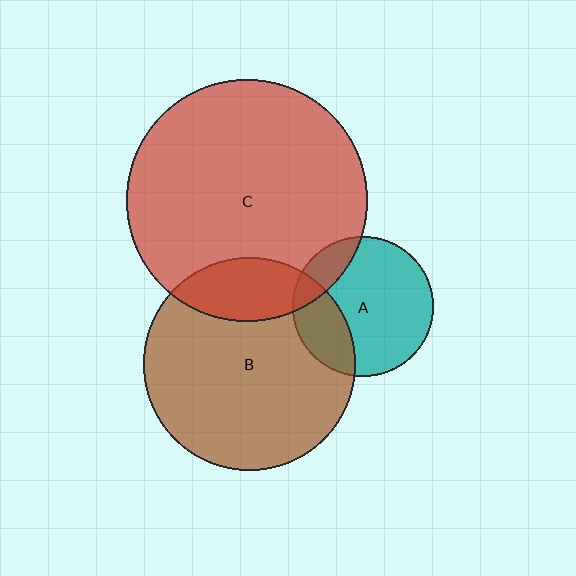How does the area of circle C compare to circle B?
Approximately 1.3 times.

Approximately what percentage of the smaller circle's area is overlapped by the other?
Approximately 25%.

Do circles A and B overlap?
Yes.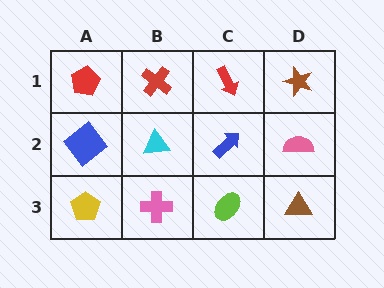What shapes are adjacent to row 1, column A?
A blue diamond (row 2, column A), a red cross (row 1, column B).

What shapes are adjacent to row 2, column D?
A brown star (row 1, column D), a brown triangle (row 3, column D), a blue arrow (row 2, column C).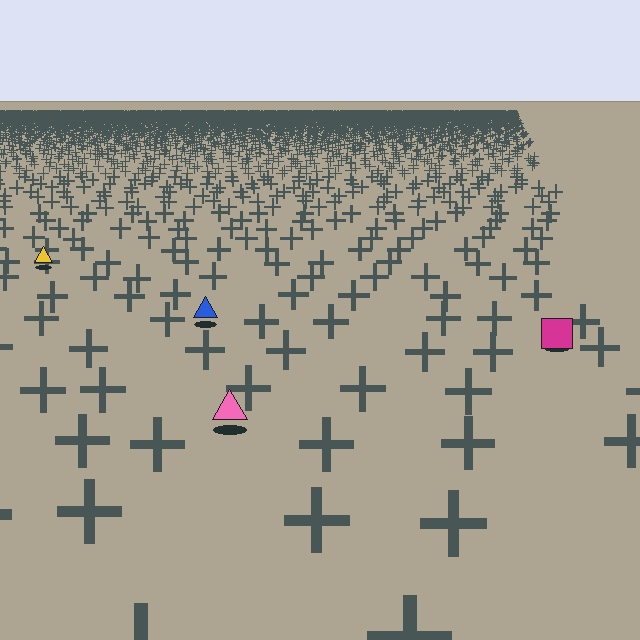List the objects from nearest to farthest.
From nearest to farthest: the pink triangle, the magenta square, the blue triangle, the yellow triangle.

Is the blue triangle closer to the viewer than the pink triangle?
No. The pink triangle is closer — you can tell from the texture gradient: the ground texture is coarser near it.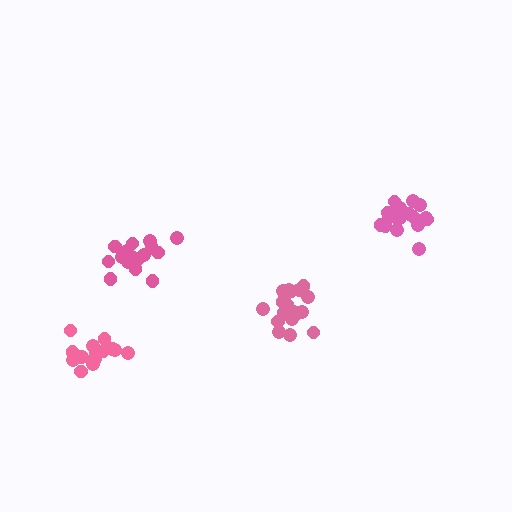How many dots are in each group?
Group 1: 17 dots, Group 2: 17 dots, Group 3: 20 dots, Group 4: 15 dots (69 total).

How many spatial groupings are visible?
There are 4 spatial groupings.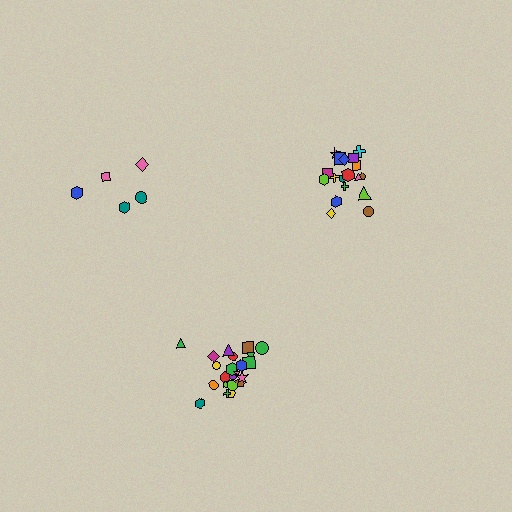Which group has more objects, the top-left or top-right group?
The top-right group.